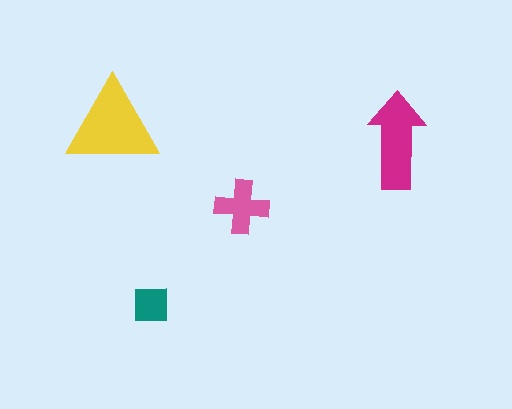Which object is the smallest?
The teal square.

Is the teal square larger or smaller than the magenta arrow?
Smaller.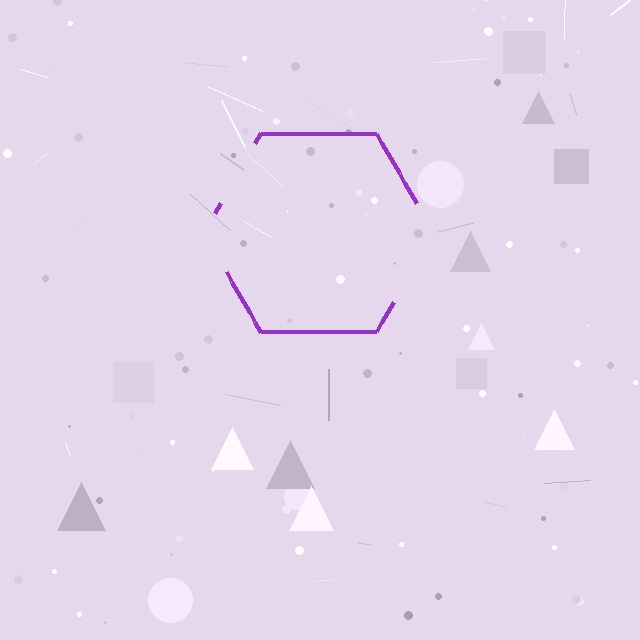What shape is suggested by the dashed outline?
The dashed outline suggests a hexagon.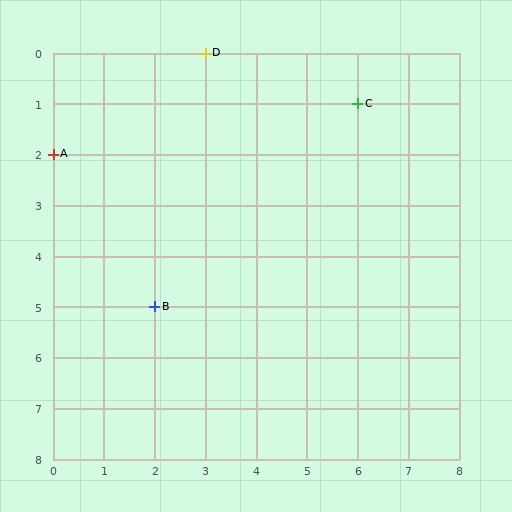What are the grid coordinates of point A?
Point A is at grid coordinates (0, 2).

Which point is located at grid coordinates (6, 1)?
Point C is at (6, 1).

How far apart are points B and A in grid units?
Points B and A are 2 columns and 3 rows apart (about 3.6 grid units diagonally).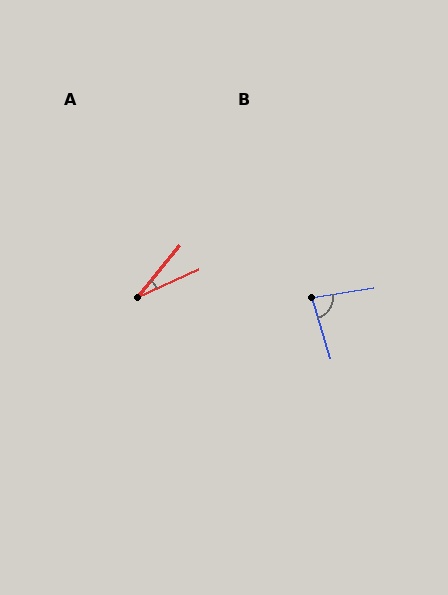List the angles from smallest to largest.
A (26°), B (82°).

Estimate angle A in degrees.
Approximately 26 degrees.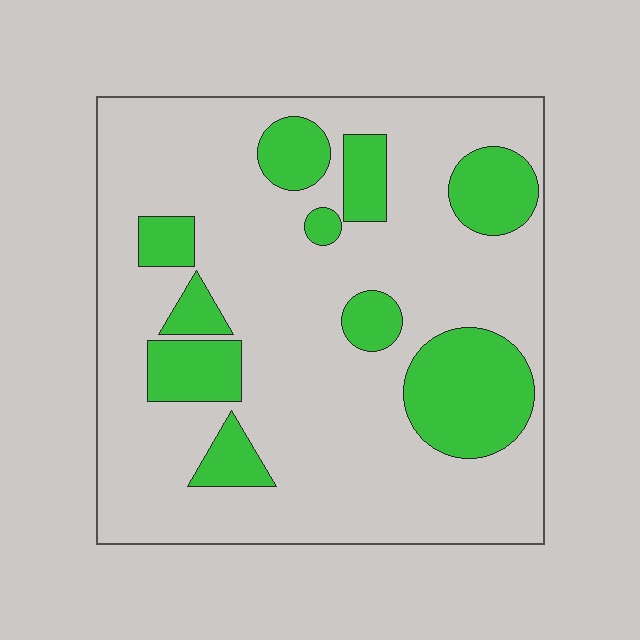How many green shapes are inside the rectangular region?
10.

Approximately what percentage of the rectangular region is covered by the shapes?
Approximately 25%.